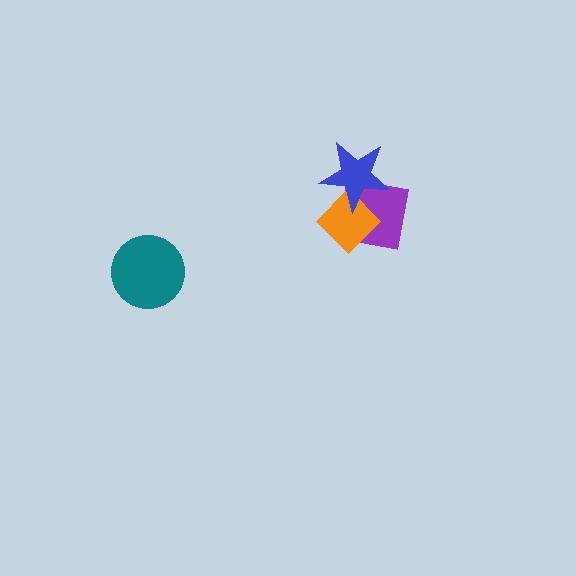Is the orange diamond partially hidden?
Yes, it is partially covered by another shape.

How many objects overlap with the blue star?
2 objects overlap with the blue star.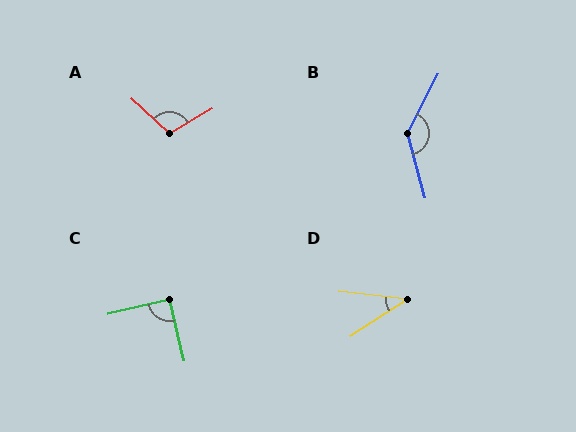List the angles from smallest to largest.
D (39°), C (89°), A (107°), B (138°).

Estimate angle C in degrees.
Approximately 89 degrees.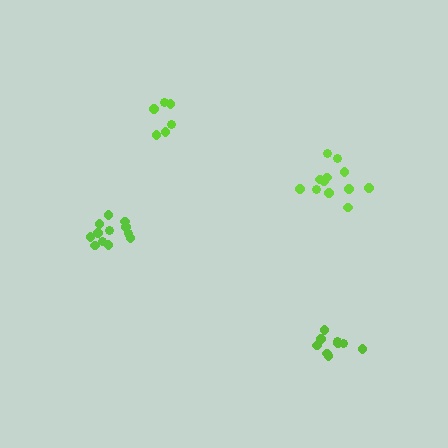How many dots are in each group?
Group 1: 9 dots, Group 2: 12 dots, Group 3: 6 dots, Group 4: 12 dots (39 total).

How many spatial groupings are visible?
There are 4 spatial groupings.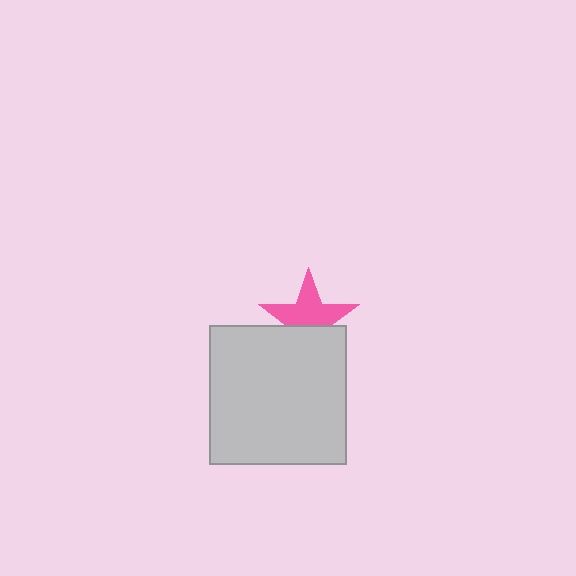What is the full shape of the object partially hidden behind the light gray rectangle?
The partially hidden object is a pink star.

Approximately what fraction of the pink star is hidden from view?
Roughly 38% of the pink star is hidden behind the light gray rectangle.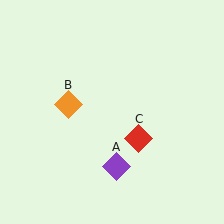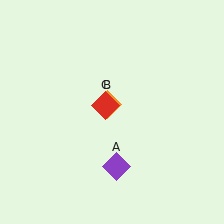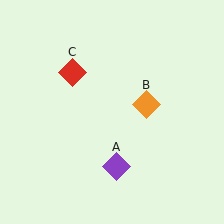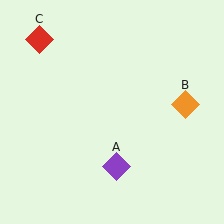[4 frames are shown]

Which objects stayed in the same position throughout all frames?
Purple diamond (object A) remained stationary.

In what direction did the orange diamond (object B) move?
The orange diamond (object B) moved right.